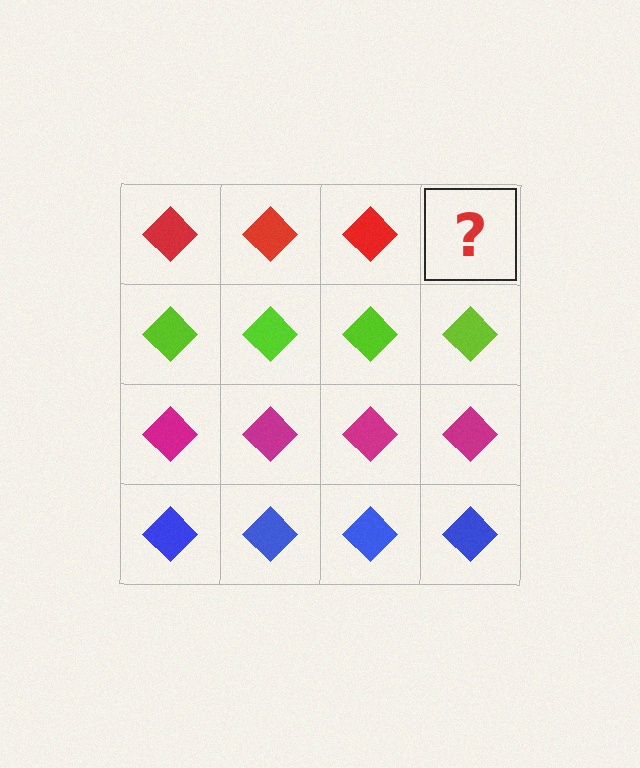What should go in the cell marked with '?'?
The missing cell should contain a red diamond.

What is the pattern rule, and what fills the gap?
The rule is that each row has a consistent color. The gap should be filled with a red diamond.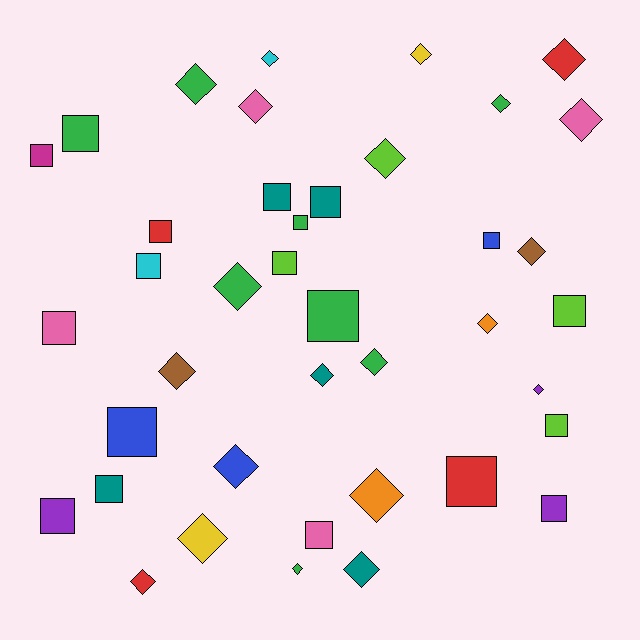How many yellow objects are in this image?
There are 2 yellow objects.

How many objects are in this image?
There are 40 objects.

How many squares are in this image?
There are 19 squares.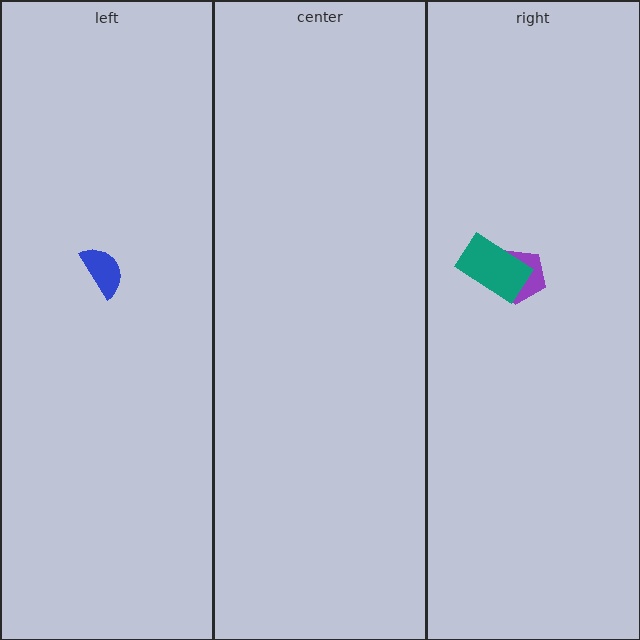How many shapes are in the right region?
2.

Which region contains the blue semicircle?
The left region.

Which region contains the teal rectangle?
The right region.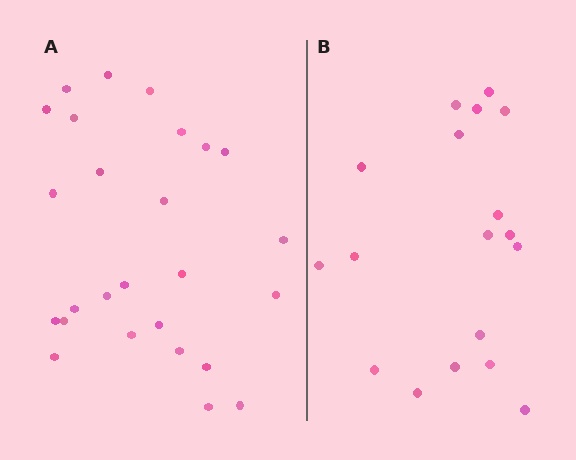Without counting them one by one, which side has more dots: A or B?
Region A (the left region) has more dots.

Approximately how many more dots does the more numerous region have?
Region A has roughly 8 or so more dots than region B.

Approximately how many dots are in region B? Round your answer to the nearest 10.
About 20 dots. (The exact count is 18, which rounds to 20.)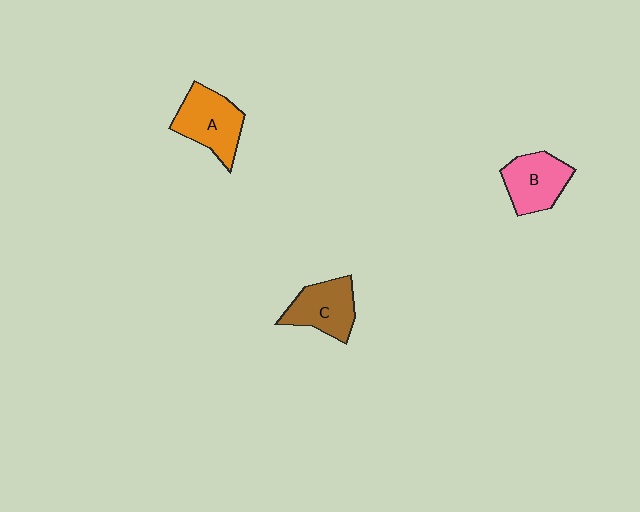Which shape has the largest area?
Shape A (orange).